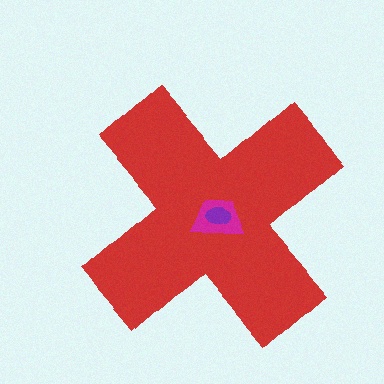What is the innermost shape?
The purple ellipse.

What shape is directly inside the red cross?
The magenta trapezoid.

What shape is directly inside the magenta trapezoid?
The purple ellipse.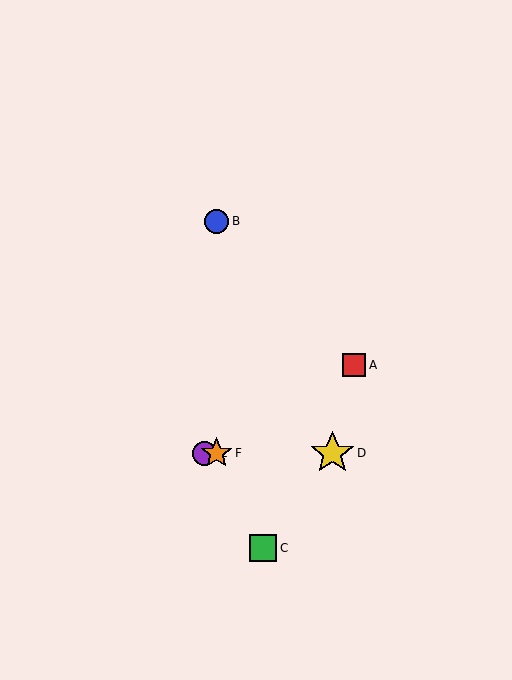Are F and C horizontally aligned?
No, F is at y≈453 and C is at y≈548.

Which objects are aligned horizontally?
Objects D, E, F are aligned horizontally.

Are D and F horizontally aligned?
Yes, both are at y≈453.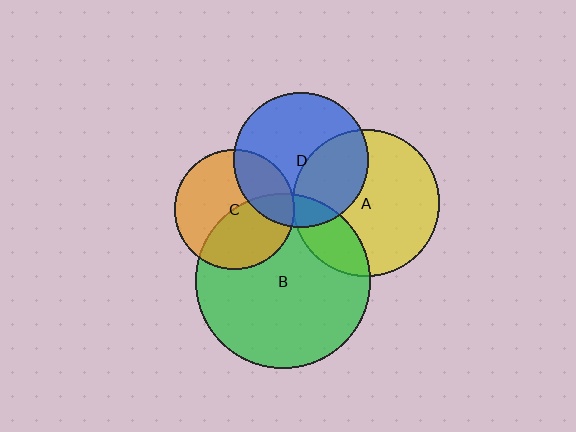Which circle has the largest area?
Circle B (green).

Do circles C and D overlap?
Yes.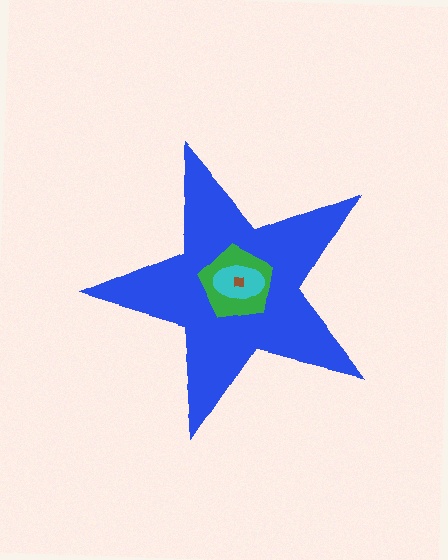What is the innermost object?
The brown square.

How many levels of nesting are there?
4.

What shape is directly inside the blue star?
The green pentagon.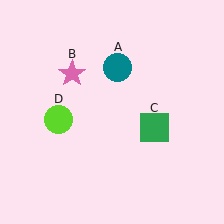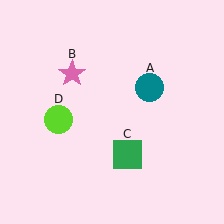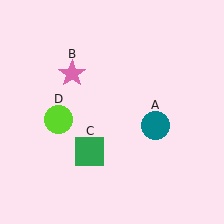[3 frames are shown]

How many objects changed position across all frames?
2 objects changed position: teal circle (object A), green square (object C).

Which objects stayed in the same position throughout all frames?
Pink star (object B) and lime circle (object D) remained stationary.